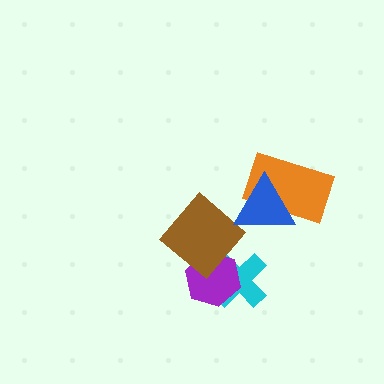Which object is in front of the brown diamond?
The blue triangle is in front of the brown diamond.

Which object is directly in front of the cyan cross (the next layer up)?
The purple hexagon is directly in front of the cyan cross.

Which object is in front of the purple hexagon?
The brown diamond is in front of the purple hexagon.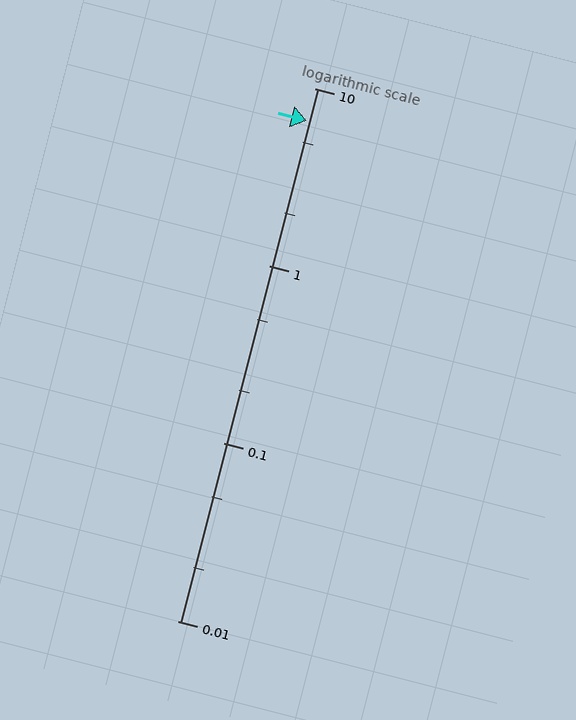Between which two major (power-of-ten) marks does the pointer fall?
The pointer is between 1 and 10.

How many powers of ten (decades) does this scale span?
The scale spans 3 decades, from 0.01 to 10.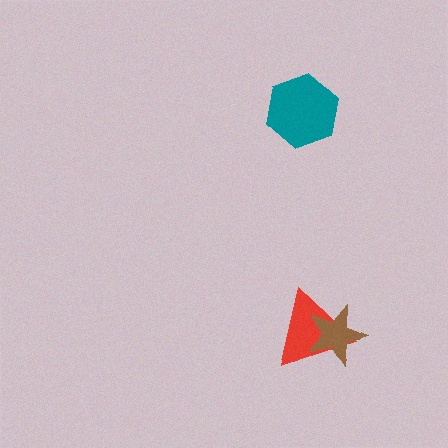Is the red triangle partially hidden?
Yes, it is partially covered by another shape.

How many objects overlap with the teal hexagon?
0 objects overlap with the teal hexagon.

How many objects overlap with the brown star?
1 object overlaps with the brown star.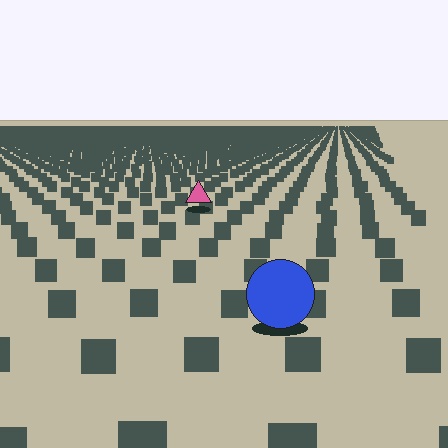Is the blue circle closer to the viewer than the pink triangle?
Yes. The blue circle is closer — you can tell from the texture gradient: the ground texture is coarser near it.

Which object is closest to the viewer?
The blue circle is closest. The texture marks near it are larger and more spread out.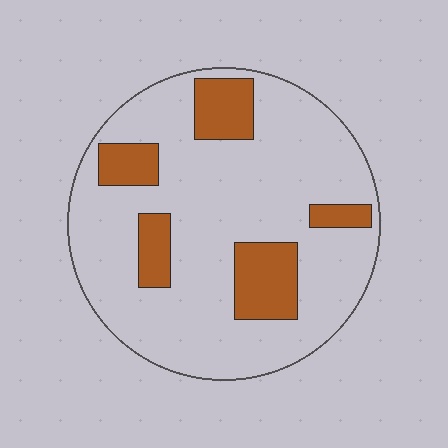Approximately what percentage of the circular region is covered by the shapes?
Approximately 20%.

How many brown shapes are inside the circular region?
5.